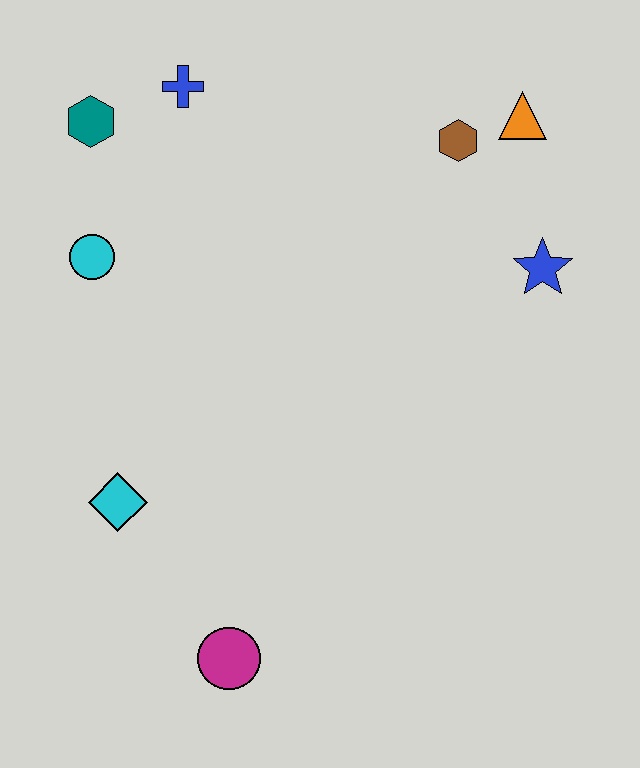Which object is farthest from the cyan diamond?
The orange triangle is farthest from the cyan diamond.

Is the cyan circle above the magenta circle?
Yes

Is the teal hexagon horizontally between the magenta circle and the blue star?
No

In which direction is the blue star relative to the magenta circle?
The blue star is above the magenta circle.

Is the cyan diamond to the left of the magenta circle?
Yes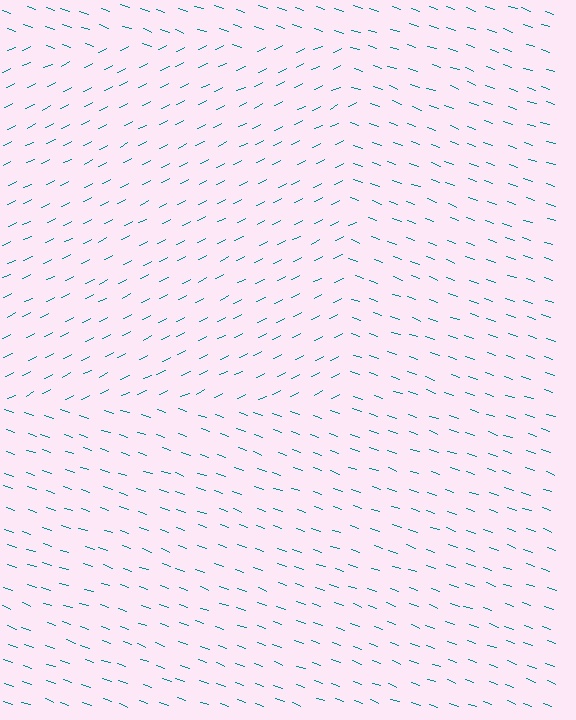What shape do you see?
I see a rectangle.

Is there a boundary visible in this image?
Yes, there is a texture boundary formed by a change in line orientation.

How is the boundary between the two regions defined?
The boundary is defined purely by a change in line orientation (approximately 45 degrees difference). All lines are the same color and thickness.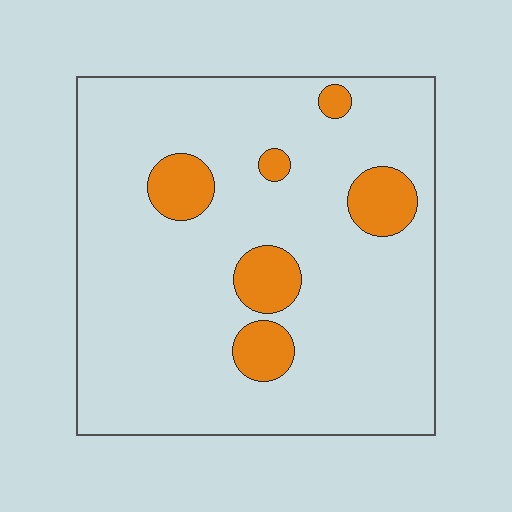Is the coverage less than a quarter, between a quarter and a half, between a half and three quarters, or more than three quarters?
Less than a quarter.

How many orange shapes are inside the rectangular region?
6.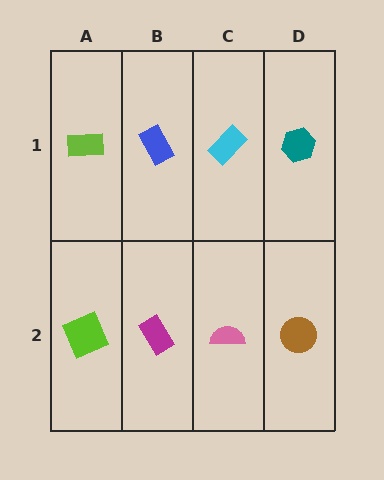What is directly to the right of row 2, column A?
A magenta rectangle.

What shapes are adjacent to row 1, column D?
A brown circle (row 2, column D), a cyan rectangle (row 1, column C).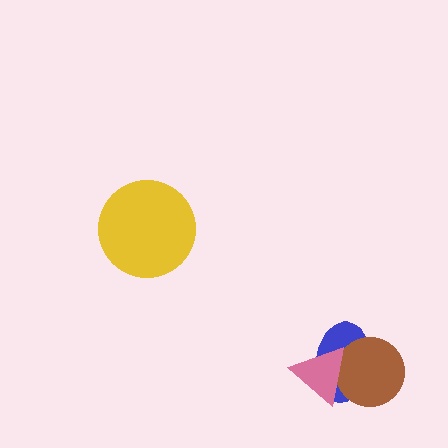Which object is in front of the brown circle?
The pink triangle is in front of the brown circle.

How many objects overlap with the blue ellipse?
2 objects overlap with the blue ellipse.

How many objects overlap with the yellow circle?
0 objects overlap with the yellow circle.